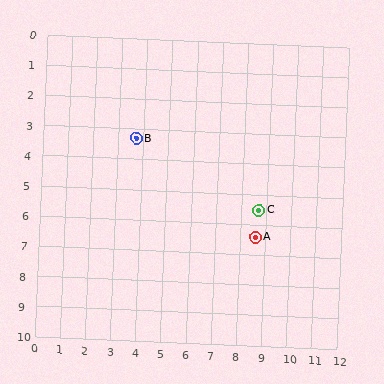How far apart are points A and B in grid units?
Points A and B are about 5.8 grid units apart.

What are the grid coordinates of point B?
Point B is at approximately (3.7, 3.3).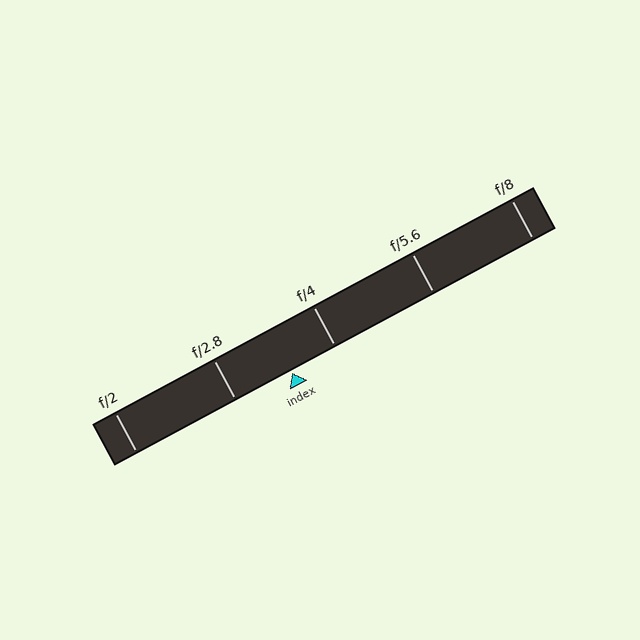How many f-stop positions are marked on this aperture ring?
There are 5 f-stop positions marked.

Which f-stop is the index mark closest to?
The index mark is closest to f/4.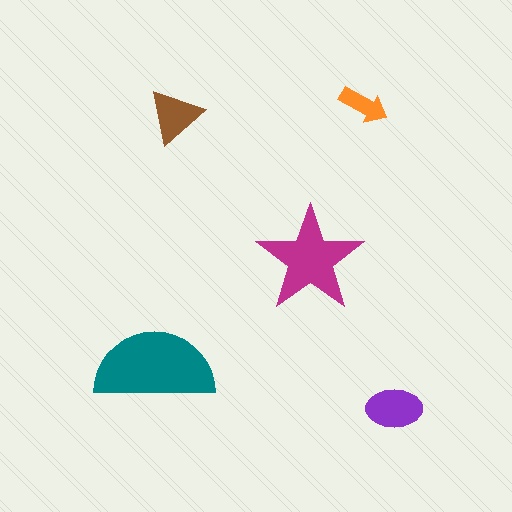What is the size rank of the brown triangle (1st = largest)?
4th.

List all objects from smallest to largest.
The orange arrow, the brown triangle, the purple ellipse, the magenta star, the teal semicircle.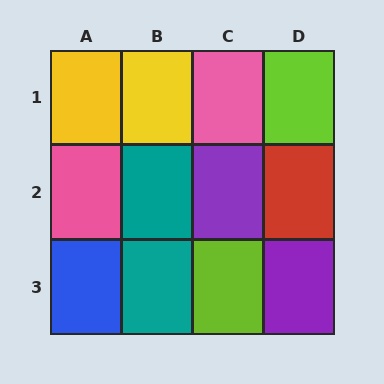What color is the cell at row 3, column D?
Purple.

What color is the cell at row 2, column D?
Red.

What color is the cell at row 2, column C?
Purple.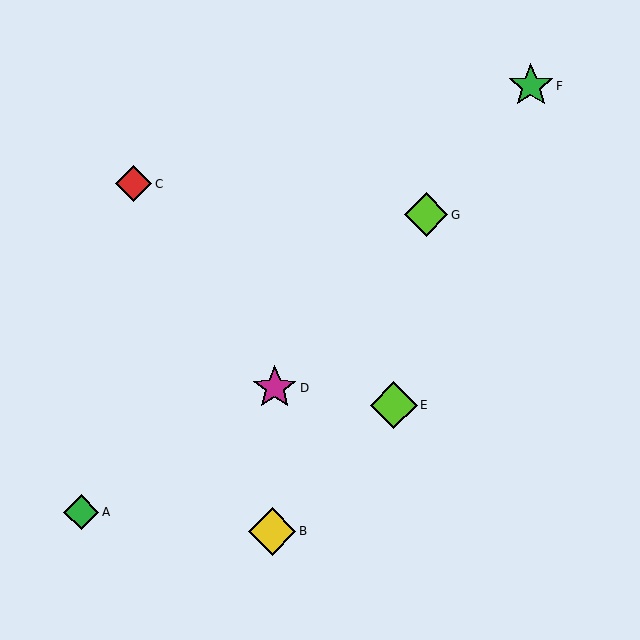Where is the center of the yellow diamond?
The center of the yellow diamond is at (272, 532).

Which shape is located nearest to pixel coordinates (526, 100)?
The green star (labeled F) at (531, 86) is nearest to that location.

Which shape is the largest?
The yellow diamond (labeled B) is the largest.